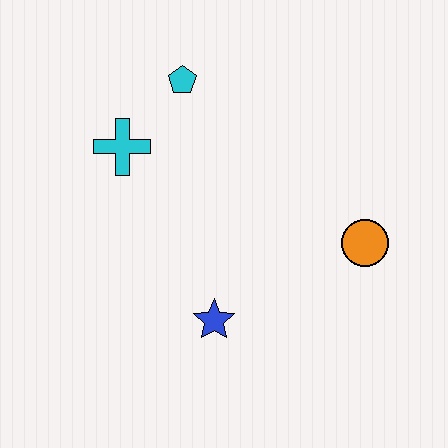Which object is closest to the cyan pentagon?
The cyan cross is closest to the cyan pentagon.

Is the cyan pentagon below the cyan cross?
No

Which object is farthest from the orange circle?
The cyan cross is farthest from the orange circle.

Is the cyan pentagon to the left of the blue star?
Yes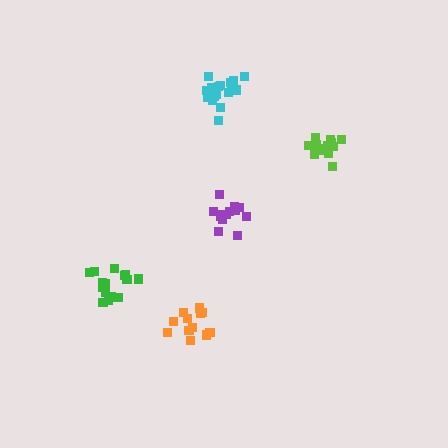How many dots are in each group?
Group 1: 14 dots, Group 2: 12 dots, Group 3: 13 dots, Group 4: 16 dots, Group 5: 17 dots (72 total).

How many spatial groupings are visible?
There are 5 spatial groupings.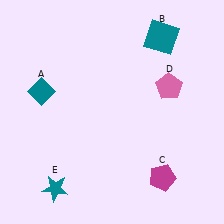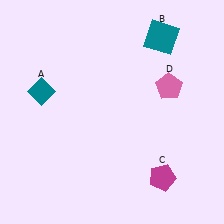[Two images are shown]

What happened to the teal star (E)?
The teal star (E) was removed in Image 2. It was in the bottom-left area of Image 1.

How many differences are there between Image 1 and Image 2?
There is 1 difference between the two images.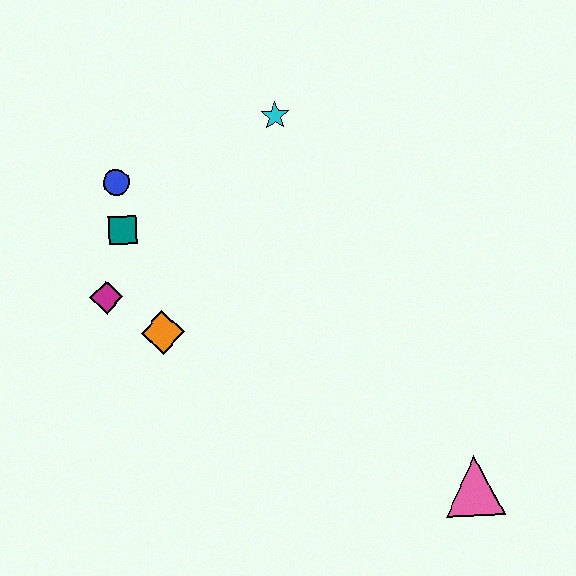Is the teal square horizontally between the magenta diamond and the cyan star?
Yes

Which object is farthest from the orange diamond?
The pink triangle is farthest from the orange diamond.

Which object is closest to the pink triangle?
The orange diamond is closest to the pink triangle.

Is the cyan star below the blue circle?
No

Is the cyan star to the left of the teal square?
No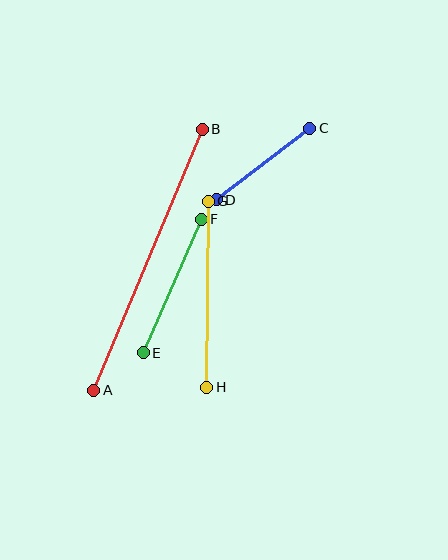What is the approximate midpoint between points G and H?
The midpoint is at approximately (208, 294) pixels.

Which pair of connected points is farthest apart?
Points A and B are farthest apart.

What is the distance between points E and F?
The distance is approximately 146 pixels.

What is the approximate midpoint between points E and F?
The midpoint is at approximately (172, 286) pixels.